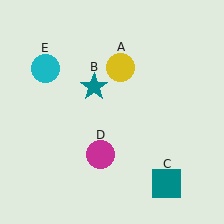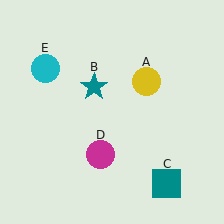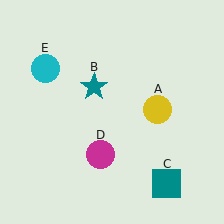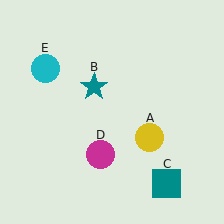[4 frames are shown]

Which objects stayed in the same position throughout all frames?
Teal star (object B) and teal square (object C) and magenta circle (object D) and cyan circle (object E) remained stationary.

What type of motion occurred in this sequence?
The yellow circle (object A) rotated clockwise around the center of the scene.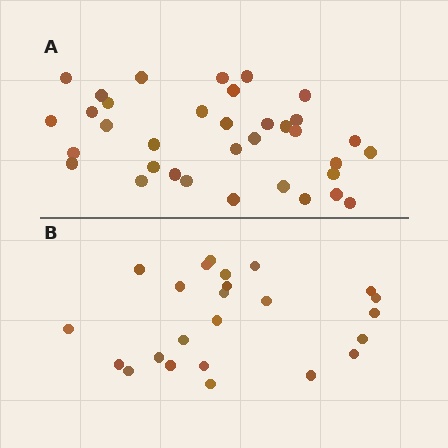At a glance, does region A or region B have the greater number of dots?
Region A (the top region) has more dots.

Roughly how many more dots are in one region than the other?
Region A has roughly 12 or so more dots than region B.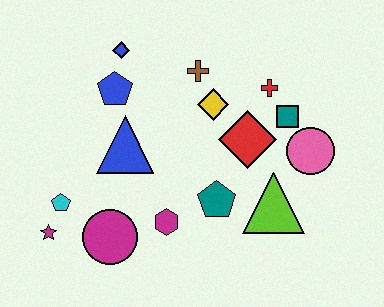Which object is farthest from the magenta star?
The pink circle is farthest from the magenta star.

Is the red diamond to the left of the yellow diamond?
No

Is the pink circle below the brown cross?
Yes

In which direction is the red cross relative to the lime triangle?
The red cross is above the lime triangle.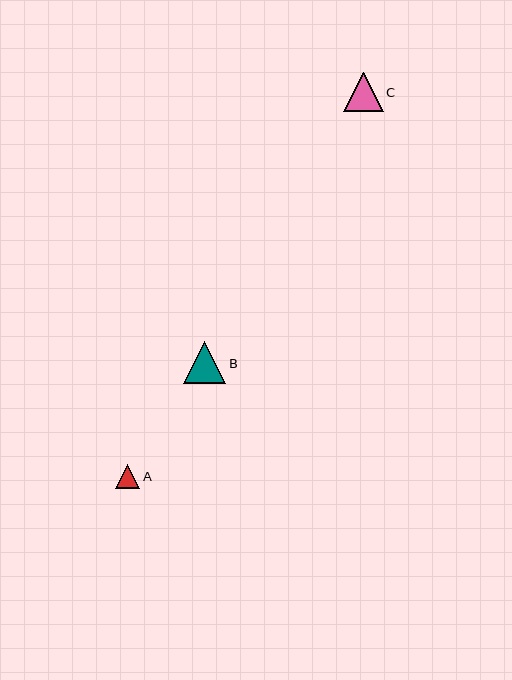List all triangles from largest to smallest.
From largest to smallest: B, C, A.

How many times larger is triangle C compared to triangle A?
Triangle C is approximately 1.6 times the size of triangle A.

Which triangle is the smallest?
Triangle A is the smallest with a size of approximately 25 pixels.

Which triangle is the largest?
Triangle B is the largest with a size of approximately 42 pixels.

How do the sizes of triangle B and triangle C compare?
Triangle B and triangle C are approximately the same size.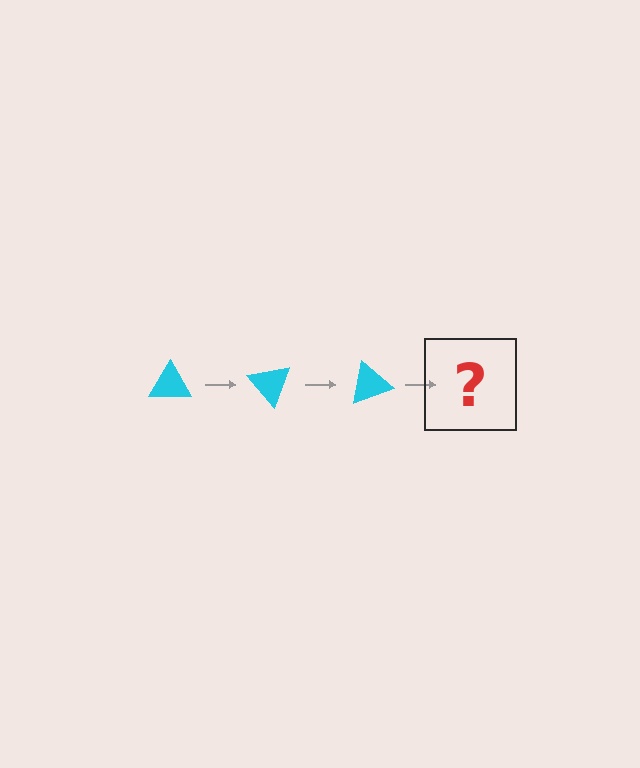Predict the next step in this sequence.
The next step is a cyan triangle rotated 150 degrees.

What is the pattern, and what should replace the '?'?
The pattern is that the triangle rotates 50 degrees each step. The '?' should be a cyan triangle rotated 150 degrees.